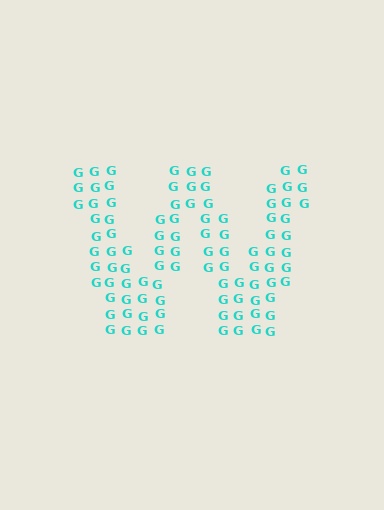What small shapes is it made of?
It is made of small letter G's.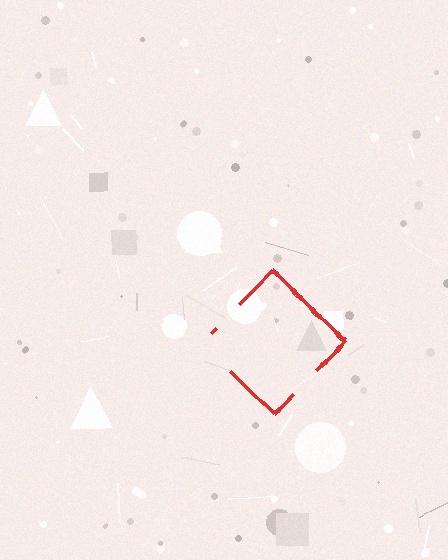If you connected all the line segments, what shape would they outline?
They would outline a diamond.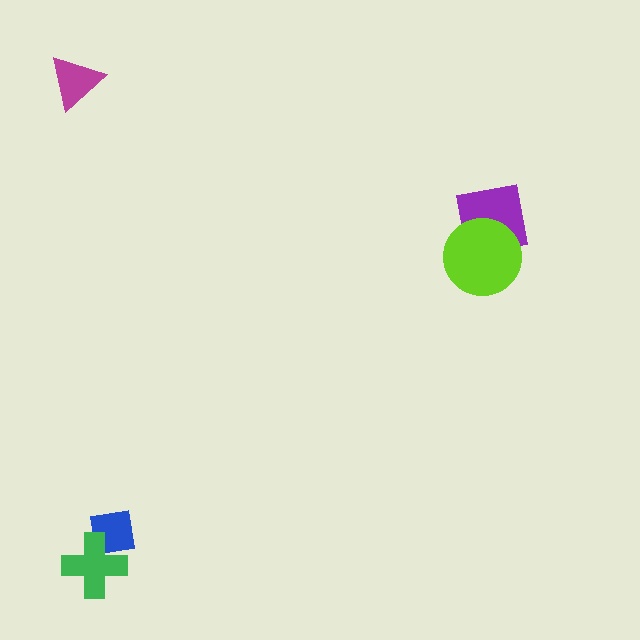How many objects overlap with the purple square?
1 object overlaps with the purple square.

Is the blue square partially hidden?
Yes, it is partially covered by another shape.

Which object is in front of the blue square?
The green cross is in front of the blue square.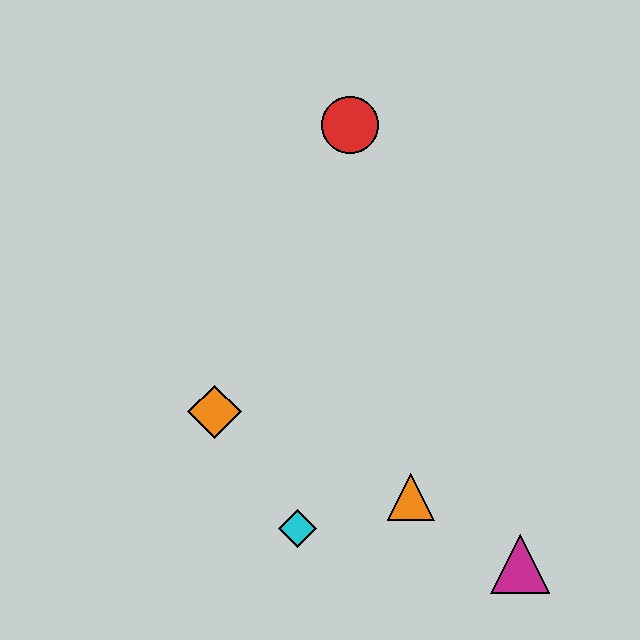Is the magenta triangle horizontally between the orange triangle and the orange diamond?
No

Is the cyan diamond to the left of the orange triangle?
Yes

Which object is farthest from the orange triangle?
The red circle is farthest from the orange triangle.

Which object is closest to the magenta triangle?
The orange triangle is closest to the magenta triangle.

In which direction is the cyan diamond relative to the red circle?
The cyan diamond is below the red circle.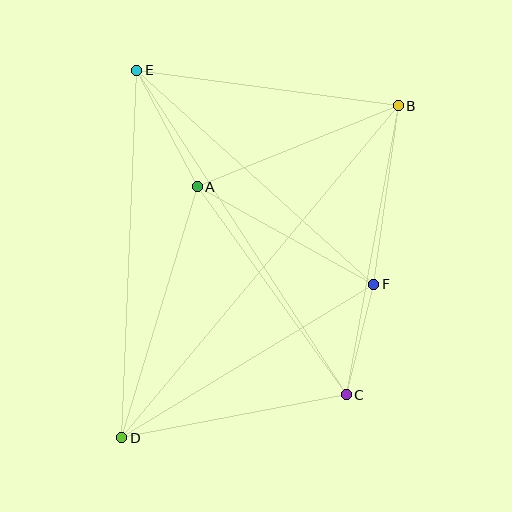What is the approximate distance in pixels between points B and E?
The distance between B and E is approximately 264 pixels.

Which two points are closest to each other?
Points C and F are closest to each other.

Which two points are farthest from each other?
Points B and D are farthest from each other.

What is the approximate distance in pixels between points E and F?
The distance between E and F is approximately 319 pixels.